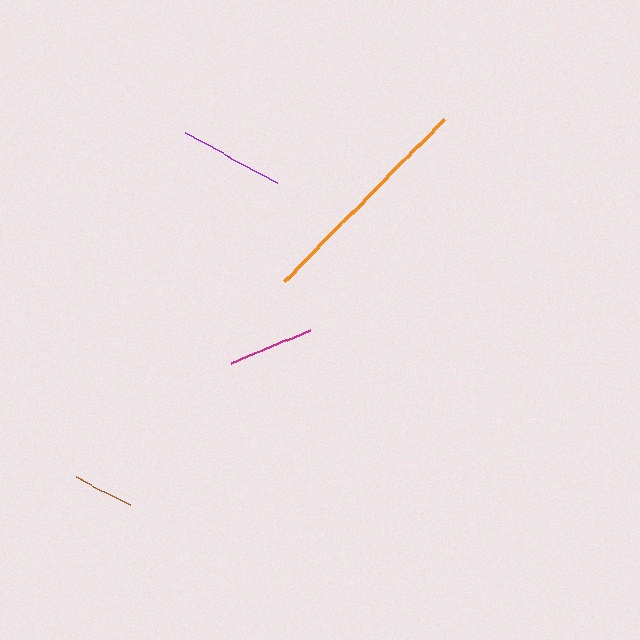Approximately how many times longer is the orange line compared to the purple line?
The orange line is approximately 2.2 times the length of the purple line.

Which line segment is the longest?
The orange line is the longest at approximately 229 pixels.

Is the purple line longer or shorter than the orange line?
The orange line is longer than the purple line.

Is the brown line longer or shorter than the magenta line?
The magenta line is longer than the brown line.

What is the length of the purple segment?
The purple segment is approximately 106 pixels long.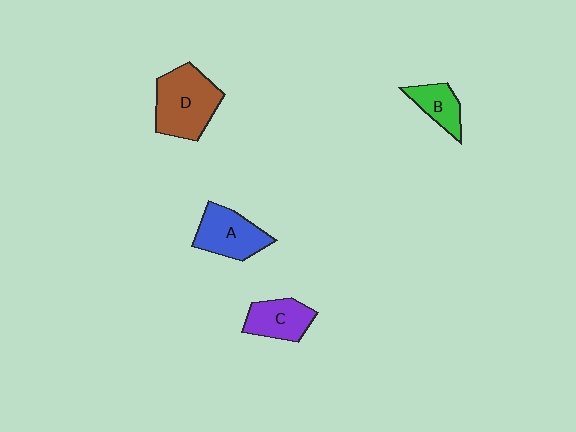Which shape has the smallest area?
Shape B (green).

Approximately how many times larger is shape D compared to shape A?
Approximately 1.3 times.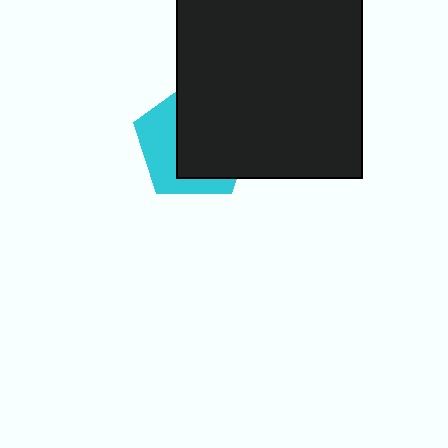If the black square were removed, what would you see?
You would see the complete cyan pentagon.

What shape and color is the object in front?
The object in front is a black square.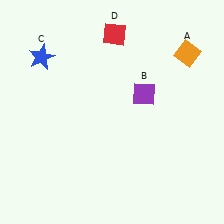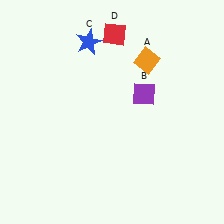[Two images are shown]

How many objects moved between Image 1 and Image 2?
2 objects moved between the two images.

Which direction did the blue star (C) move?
The blue star (C) moved right.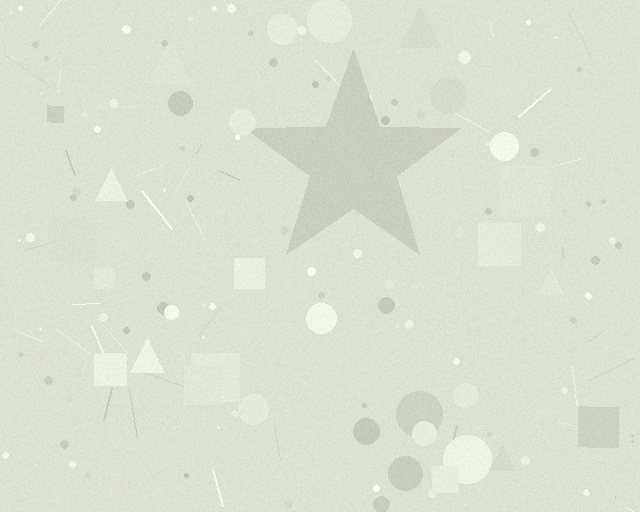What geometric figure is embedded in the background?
A star is embedded in the background.